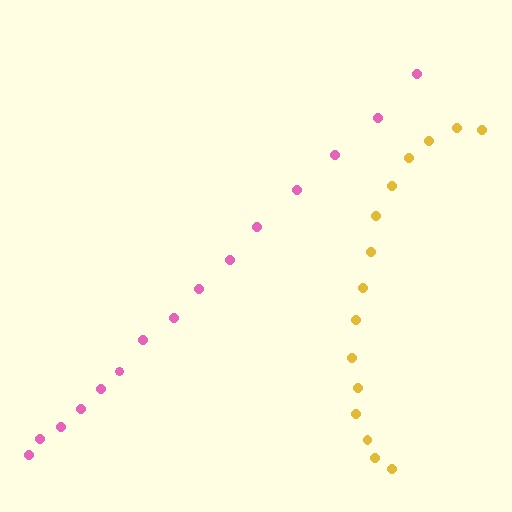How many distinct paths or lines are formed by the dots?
There are 2 distinct paths.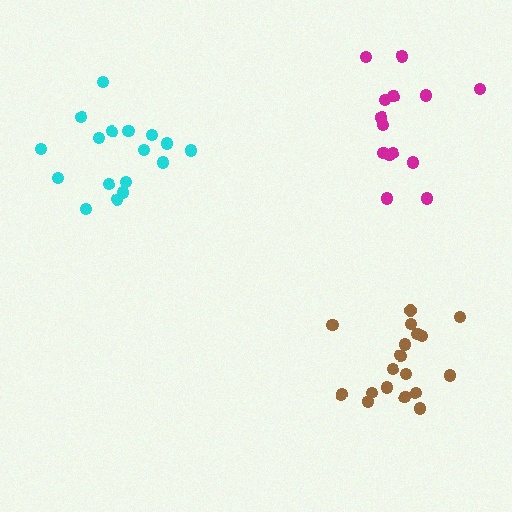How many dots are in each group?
Group 1: 14 dots, Group 2: 18 dots, Group 3: 17 dots (49 total).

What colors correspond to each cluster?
The clusters are colored: magenta, brown, cyan.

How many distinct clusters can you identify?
There are 3 distinct clusters.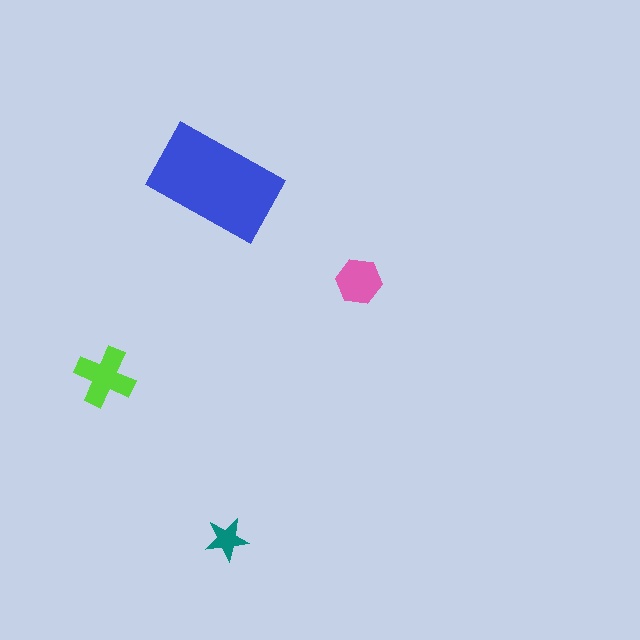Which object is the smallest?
The teal star.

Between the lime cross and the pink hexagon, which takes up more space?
The lime cross.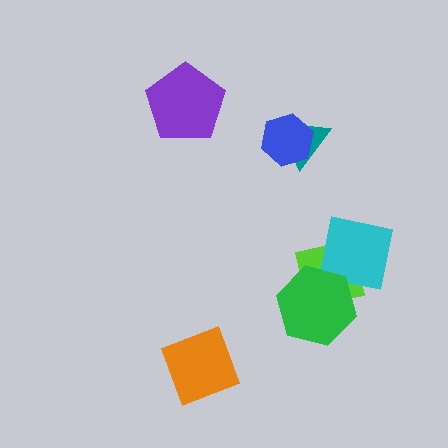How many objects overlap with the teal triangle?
1 object overlaps with the teal triangle.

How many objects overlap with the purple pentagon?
0 objects overlap with the purple pentagon.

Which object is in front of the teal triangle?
The blue hexagon is in front of the teal triangle.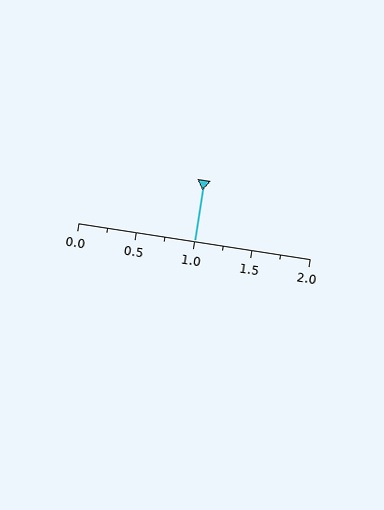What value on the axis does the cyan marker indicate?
The marker indicates approximately 1.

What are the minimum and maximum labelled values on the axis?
The axis runs from 0.0 to 2.0.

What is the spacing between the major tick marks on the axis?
The major ticks are spaced 0.5 apart.